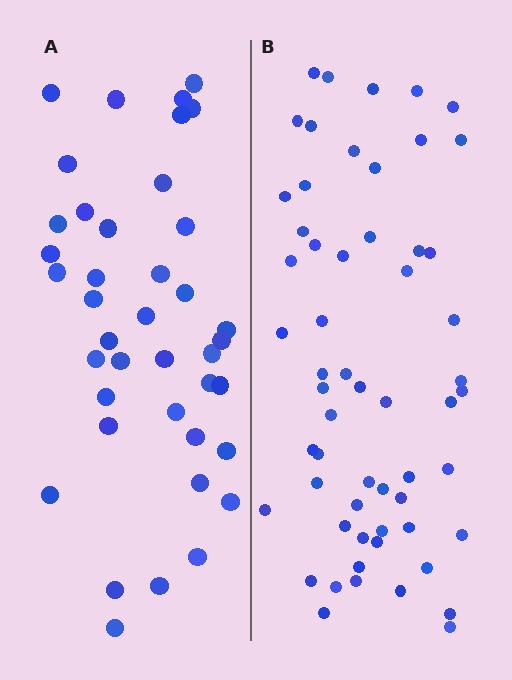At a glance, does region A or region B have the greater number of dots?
Region B (the right region) has more dots.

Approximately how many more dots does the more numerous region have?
Region B has approximately 20 more dots than region A.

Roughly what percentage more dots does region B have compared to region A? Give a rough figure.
About 45% more.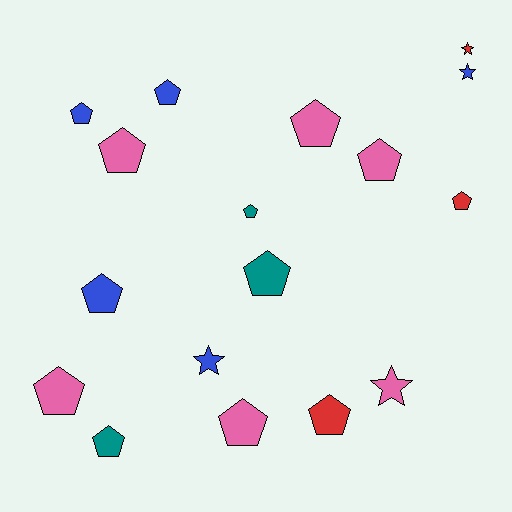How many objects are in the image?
There are 17 objects.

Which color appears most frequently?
Pink, with 6 objects.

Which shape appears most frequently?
Pentagon, with 13 objects.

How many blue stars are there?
There are 2 blue stars.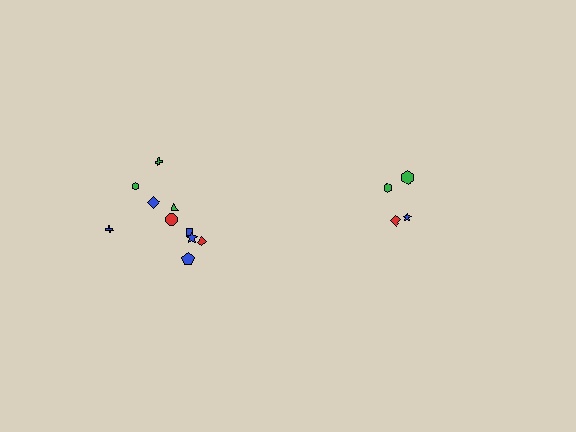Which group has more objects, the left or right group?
The left group.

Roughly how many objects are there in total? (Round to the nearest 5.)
Roughly 15 objects in total.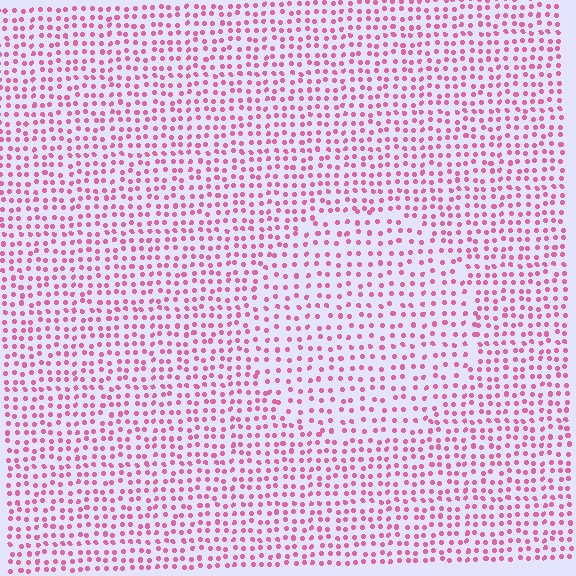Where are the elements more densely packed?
The elements are more densely packed outside the circle boundary.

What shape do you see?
I see a circle.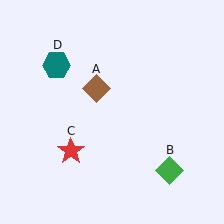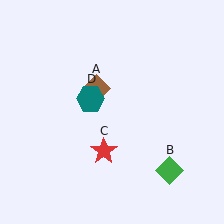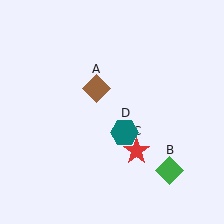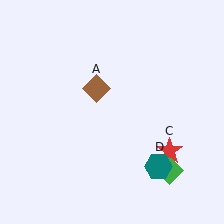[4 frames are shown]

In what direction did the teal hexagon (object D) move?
The teal hexagon (object D) moved down and to the right.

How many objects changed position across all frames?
2 objects changed position: red star (object C), teal hexagon (object D).